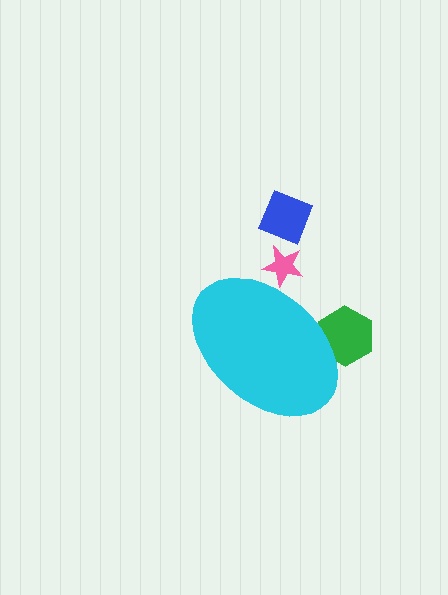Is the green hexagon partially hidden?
Yes, the green hexagon is partially hidden behind the cyan ellipse.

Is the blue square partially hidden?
No, the blue square is fully visible.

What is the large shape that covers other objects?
A cyan ellipse.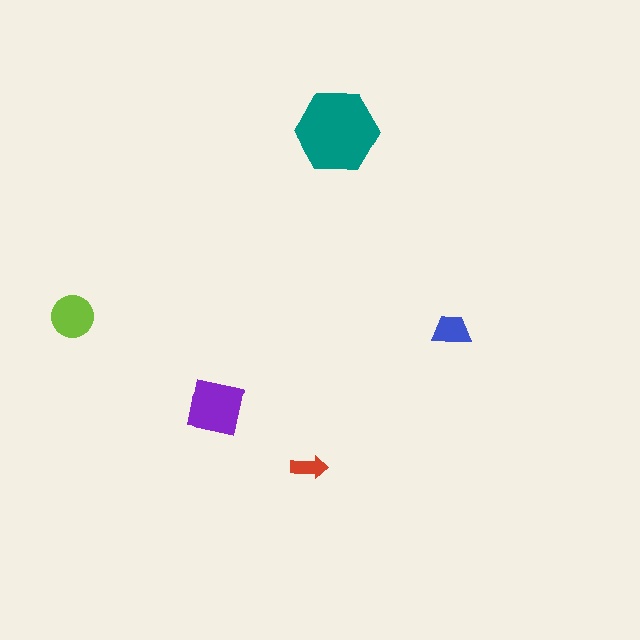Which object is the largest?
The teal hexagon.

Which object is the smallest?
The red arrow.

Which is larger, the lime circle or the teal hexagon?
The teal hexagon.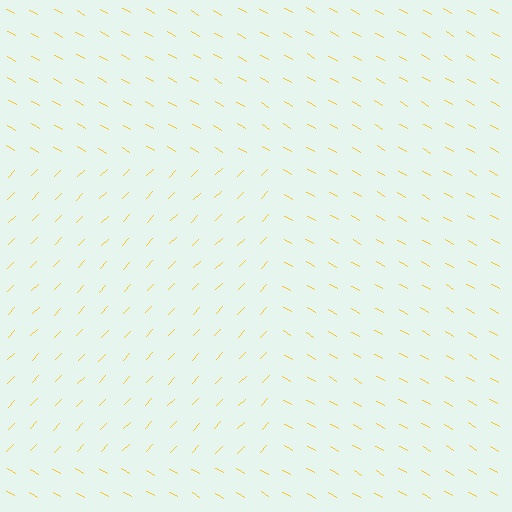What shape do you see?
I see a rectangle.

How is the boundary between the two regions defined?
The boundary is defined purely by a change in line orientation (approximately 75 degrees difference). All lines are the same color and thickness.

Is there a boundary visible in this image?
Yes, there is a texture boundary formed by a change in line orientation.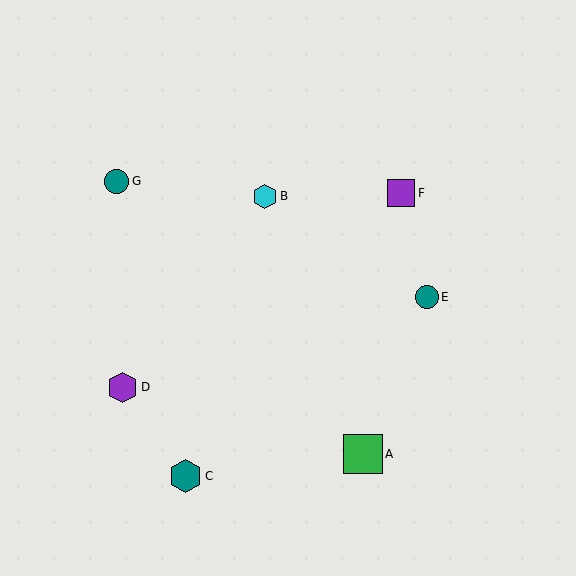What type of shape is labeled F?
Shape F is a purple square.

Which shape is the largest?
The green square (labeled A) is the largest.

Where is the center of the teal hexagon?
The center of the teal hexagon is at (185, 476).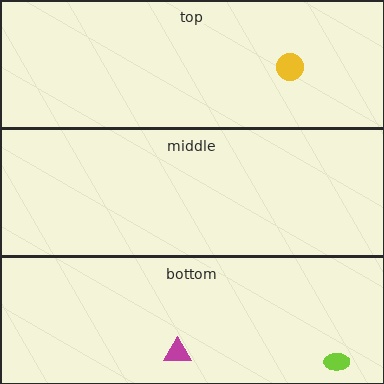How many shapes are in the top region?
1.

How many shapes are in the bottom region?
2.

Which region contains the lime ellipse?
The bottom region.